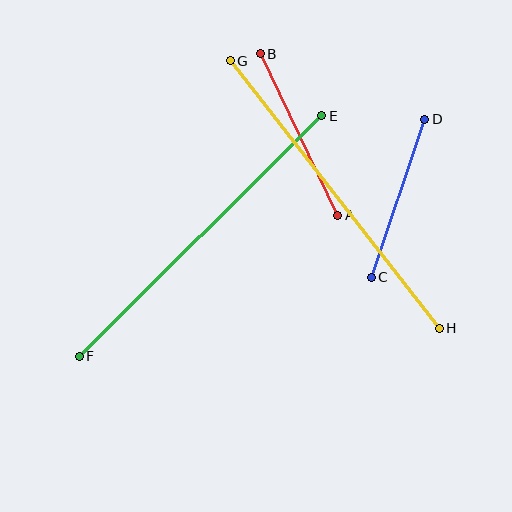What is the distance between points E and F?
The distance is approximately 342 pixels.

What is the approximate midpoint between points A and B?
The midpoint is at approximately (299, 135) pixels.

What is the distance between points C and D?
The distance is approximately 167 pixels.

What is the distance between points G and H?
The distance is approximately 340 pixels.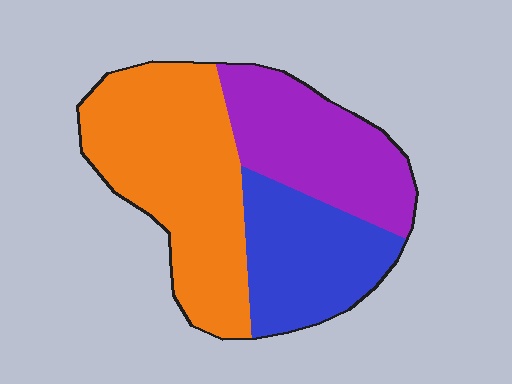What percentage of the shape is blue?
Blue covers around 25% of the shape.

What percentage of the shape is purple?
Purple covers 29% of the shape.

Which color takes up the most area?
Orange, at roughly 45%.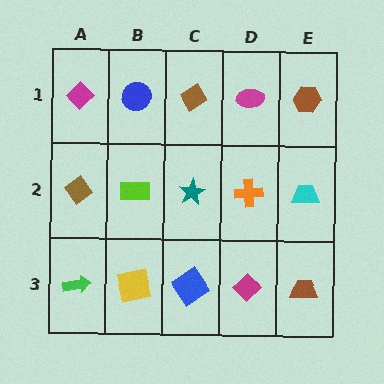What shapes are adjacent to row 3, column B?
A lime rectangle (row 2, column B), a green arrow (row 3, column A), a blue diamond (row 3, column C).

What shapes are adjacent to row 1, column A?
A brown diamond (row 2, column A), a blue circle (row 1, column B).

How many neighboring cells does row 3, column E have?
2.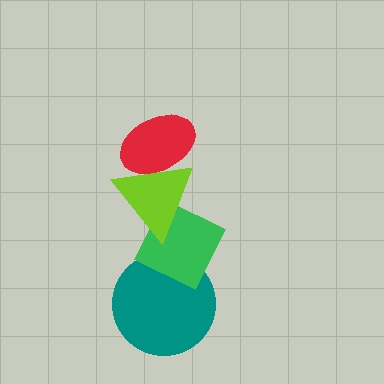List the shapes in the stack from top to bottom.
From top to bottom: the red ellipse, the lime triangle, the green diamond, the teal circle.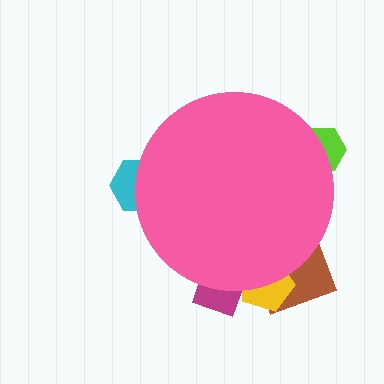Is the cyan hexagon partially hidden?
Yes, the cyan hexagon is partially hidden behind the pink circle.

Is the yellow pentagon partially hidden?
Yes, the yellow pentagon is partially hidden behind the pink circle.